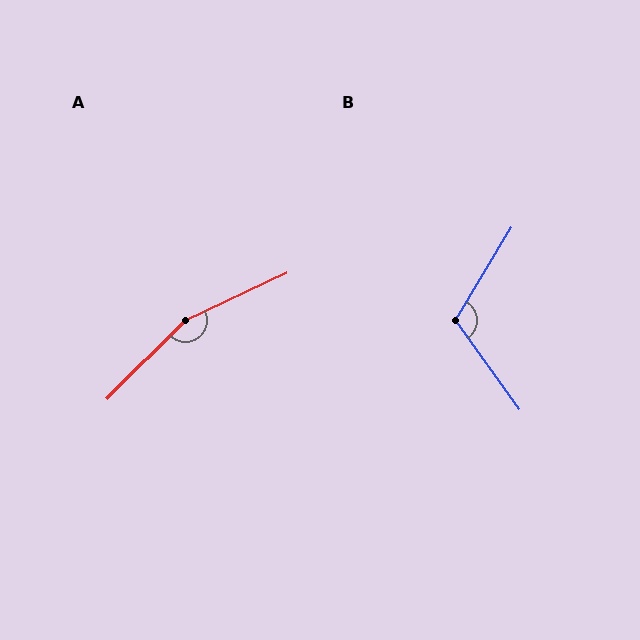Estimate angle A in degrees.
Approximately 160 degrees.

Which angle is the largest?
A, at approximately 160 degrees.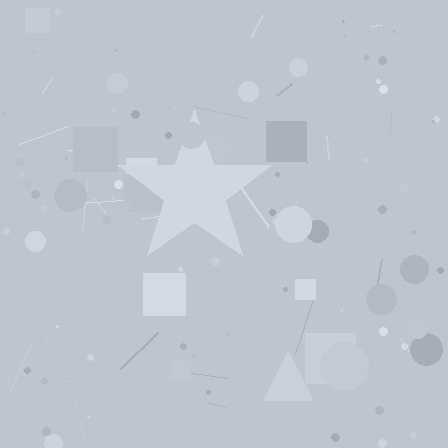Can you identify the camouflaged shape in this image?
The camouflaged shape is a star.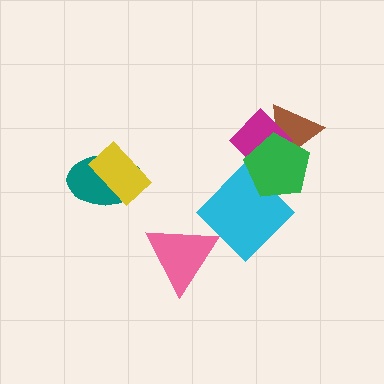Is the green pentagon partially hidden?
No, no other shape covers it.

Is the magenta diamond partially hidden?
Yes, it is partially covered by another shape.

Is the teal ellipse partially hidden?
Yes, it is partially covered by another shape.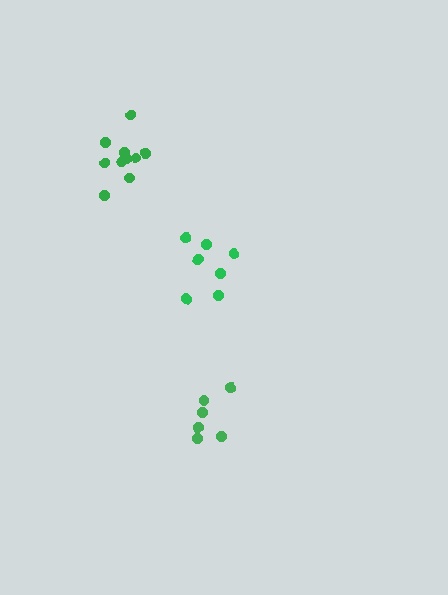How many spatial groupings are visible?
There are 3 spatial groupings.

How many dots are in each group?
Group 1: 6 dots, Group 2: 10 dots, Group 3: 7 dots (23 total).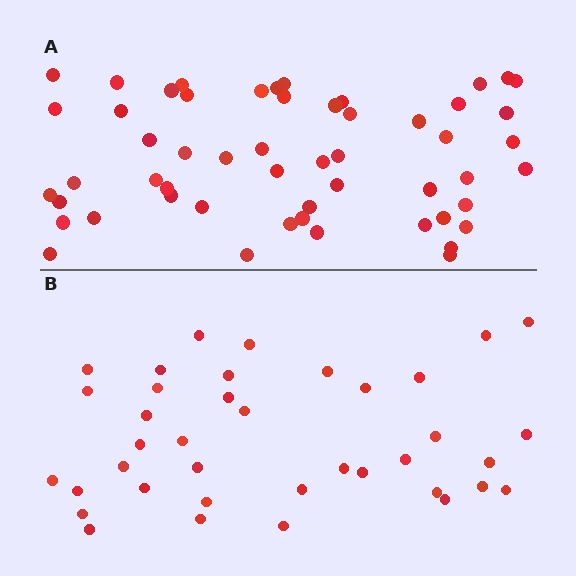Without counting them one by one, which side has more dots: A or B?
Region A (the top region) has more dots.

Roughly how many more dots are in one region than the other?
Region A has approximately 15 more dots than region B.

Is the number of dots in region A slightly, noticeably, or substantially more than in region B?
Region A has noticeably more, but not dramatically so. The ratio is roughly 1.4 to 1.